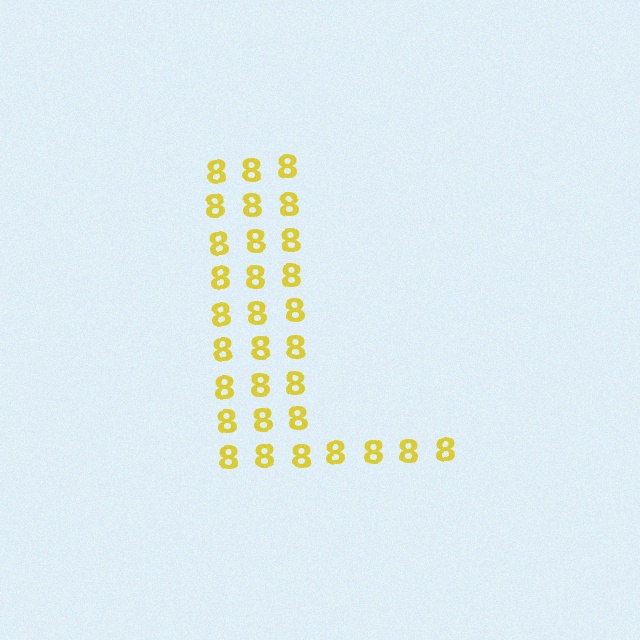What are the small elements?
The small elements are digit 8's.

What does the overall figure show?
The overall figure shows the letter L.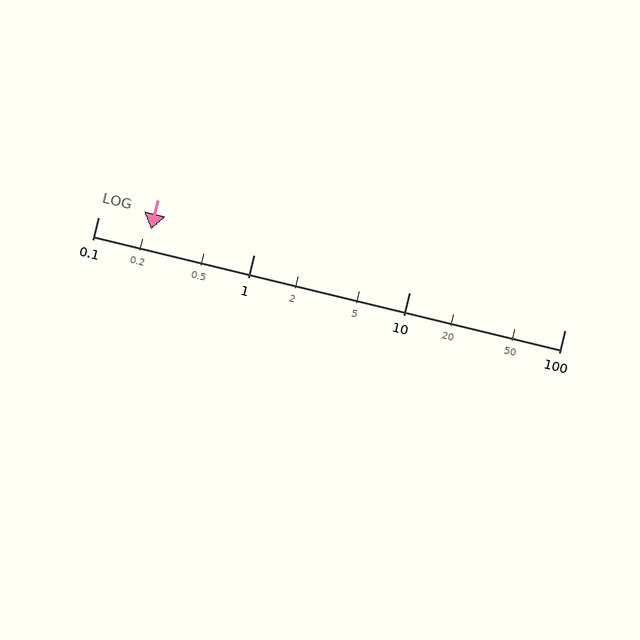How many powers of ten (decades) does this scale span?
The scale spans 3 decades, from 0.1 to 100.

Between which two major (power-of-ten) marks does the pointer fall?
The pointer is between 0.1 and 1.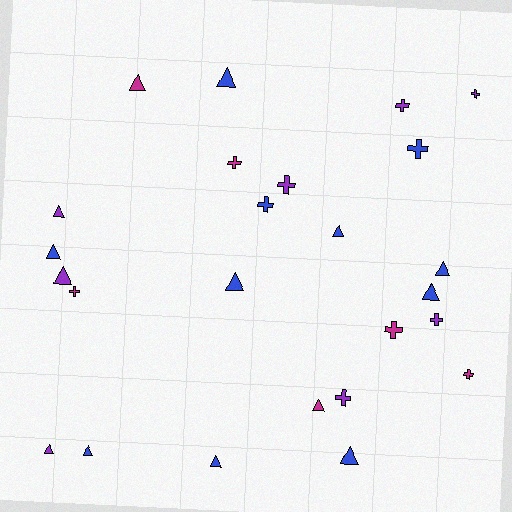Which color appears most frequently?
Blue, with 11 objects.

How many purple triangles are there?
There are 3 purple triangles.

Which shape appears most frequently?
Triangle, with 14 objects.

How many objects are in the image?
There are 25 objects.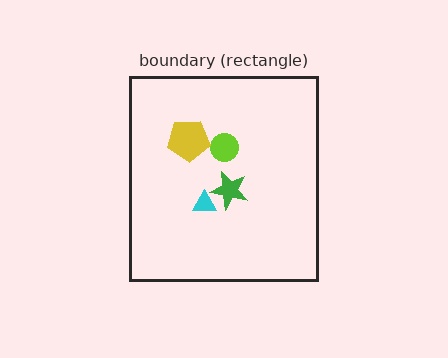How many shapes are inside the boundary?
4 inside, 0 outside.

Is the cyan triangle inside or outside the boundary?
Inside.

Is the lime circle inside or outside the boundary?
Inside.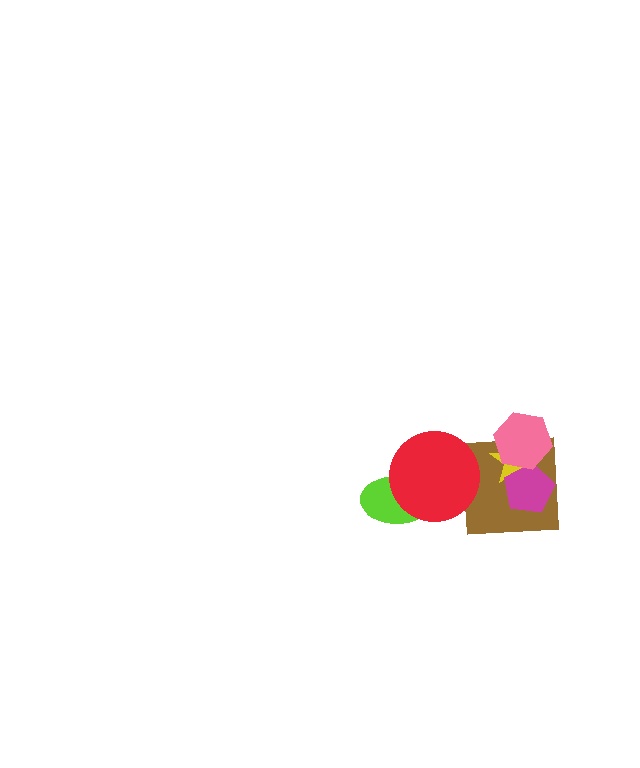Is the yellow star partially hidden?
Yes, it is partially covered by another shape.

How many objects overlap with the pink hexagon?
3 objects overlap with the pink hexagon.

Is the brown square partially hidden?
Yes, it is partially covered by another shape.